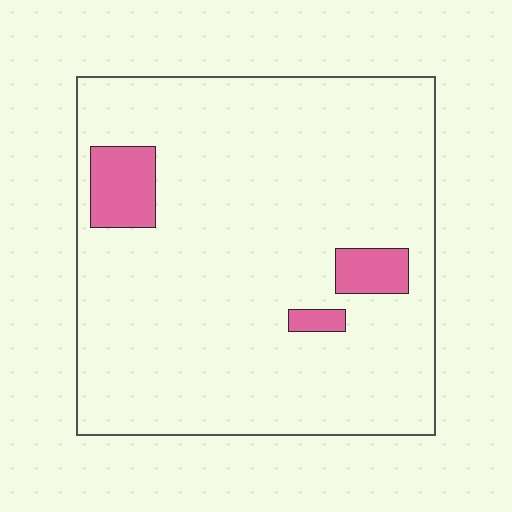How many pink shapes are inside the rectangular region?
3.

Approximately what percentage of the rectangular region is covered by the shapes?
Approximately 10%.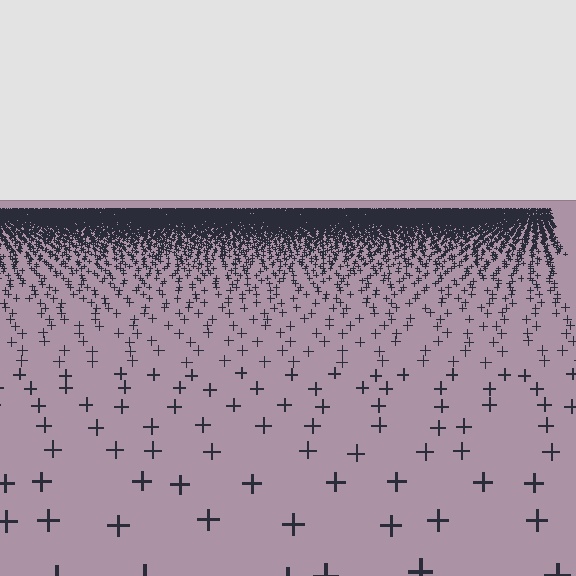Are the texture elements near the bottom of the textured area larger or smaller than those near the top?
Larger. Near the bottom, elements are closer to the viewer and appear at a bigger on-screen size.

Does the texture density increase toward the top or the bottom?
Density increases toward the top.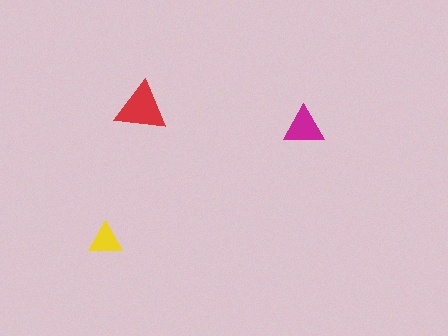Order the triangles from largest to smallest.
the red one, the magenta one, the yellow one.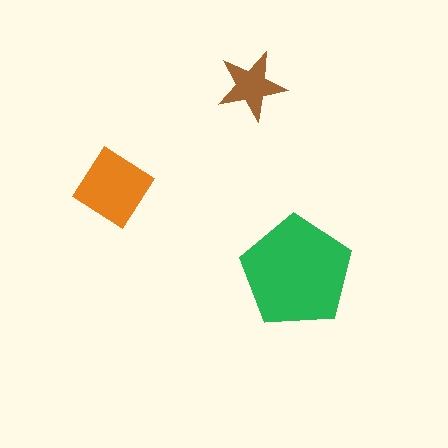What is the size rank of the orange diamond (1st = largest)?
2nd.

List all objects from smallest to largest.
The brown star, the orange diamond, the green pentagon.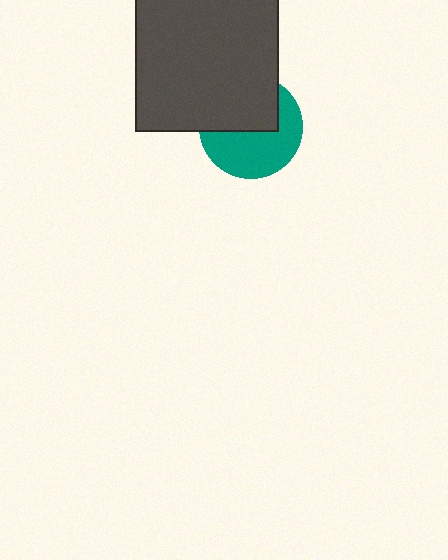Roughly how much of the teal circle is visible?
About half of it is visible (roughly 54%).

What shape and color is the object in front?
The object in front is a dark gray square.